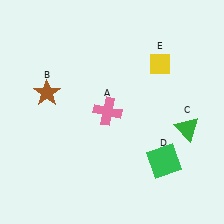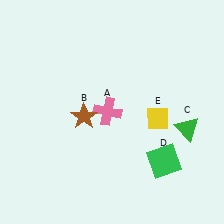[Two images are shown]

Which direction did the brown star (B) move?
The brown star (B) moved right.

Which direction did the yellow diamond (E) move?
The yellow diamond (E) moved down.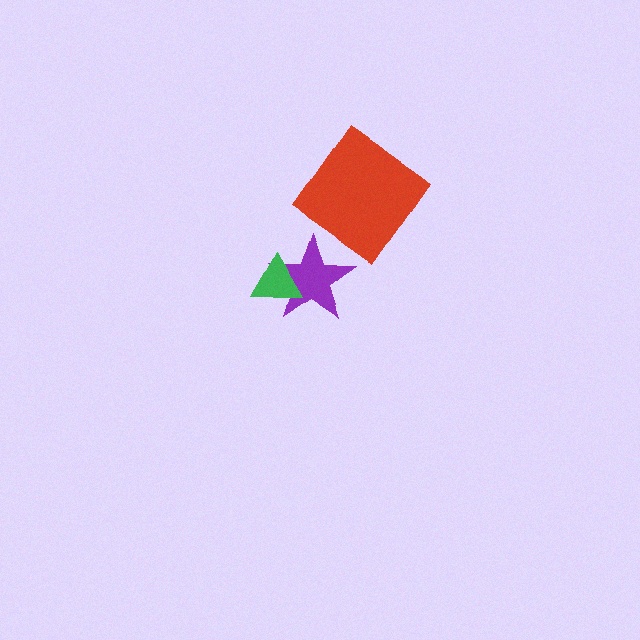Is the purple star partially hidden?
Yes, it is partially covered by another shape.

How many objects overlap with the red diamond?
0 objects overlap with the red diamond.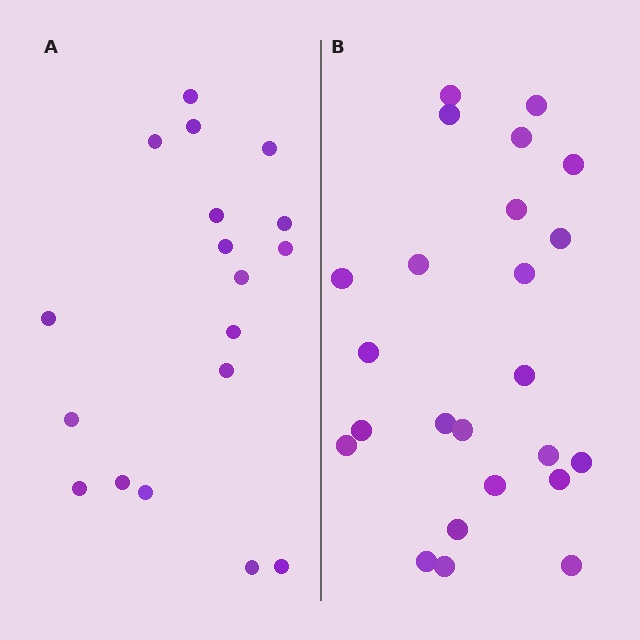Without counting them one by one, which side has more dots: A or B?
Region B (the right region) has more dots.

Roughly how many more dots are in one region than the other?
Region B has about 6 more dots than region A.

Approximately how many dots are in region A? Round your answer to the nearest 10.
About 20 dots. (The exact count is 18, which rounds to 20.)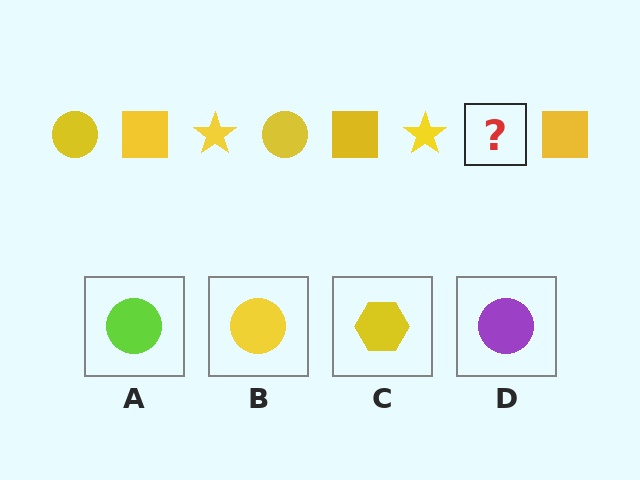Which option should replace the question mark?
Option B.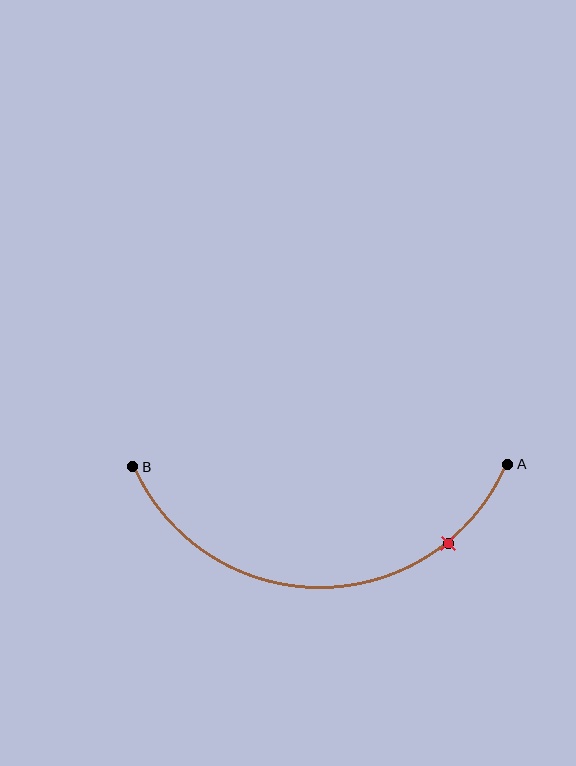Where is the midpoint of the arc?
The arc midpoint is the point on the curve farthest from the straight line joining A and B. It sits below that line.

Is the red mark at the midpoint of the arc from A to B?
No. The red mark lies on the arc but is closer to endpoint A. The arc midpoint would be at the point on the curve equidistant along the arc from both A and B.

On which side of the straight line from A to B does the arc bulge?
The arc bulges below the straight line connecting A and B.